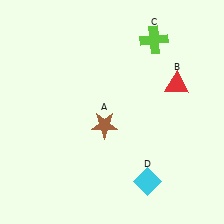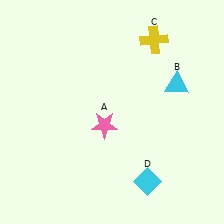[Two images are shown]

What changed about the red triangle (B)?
In Image 1, B is red. In Image 2, it changed to cyan.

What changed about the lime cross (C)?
In Image 1, C is lime. In Image 2, it changed to yellow.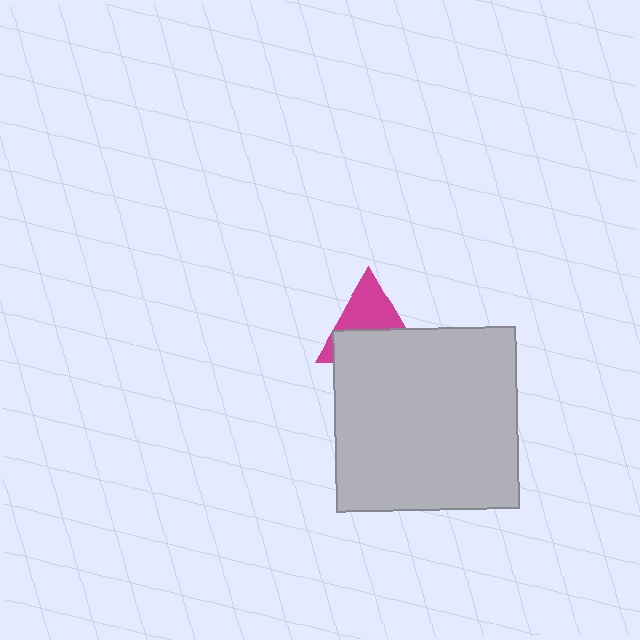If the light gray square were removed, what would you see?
You would see the complete magenta triangle.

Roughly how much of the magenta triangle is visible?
About half of it is visible (roughly 47%).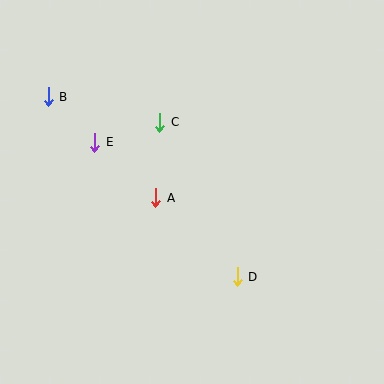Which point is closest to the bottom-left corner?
Point A is closest to the bottom-left corner.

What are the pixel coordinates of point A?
Point A is at (156, 198).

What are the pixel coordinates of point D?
Point D is at (237, 277).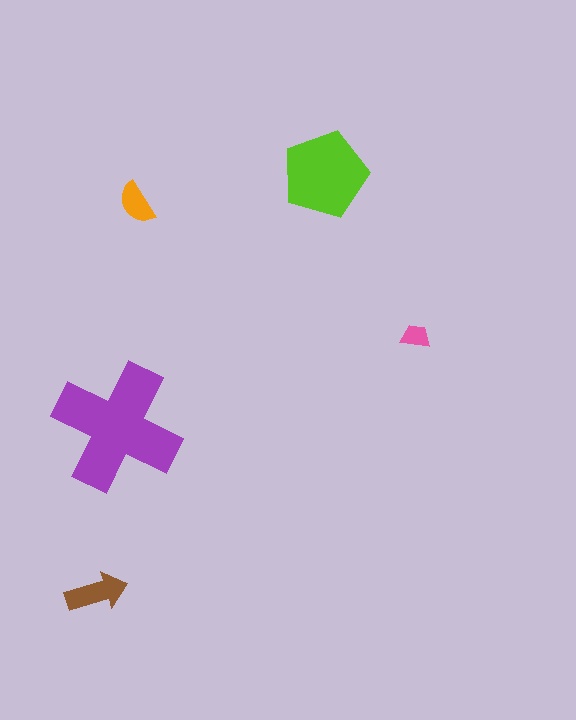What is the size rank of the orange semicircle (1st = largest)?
4th.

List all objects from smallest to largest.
The pink trapezoid, the orange semicircle, the brown arrow, the lime pentagon, the purple cross.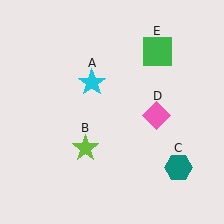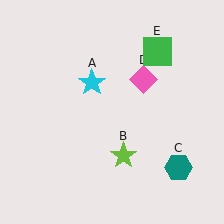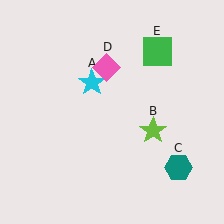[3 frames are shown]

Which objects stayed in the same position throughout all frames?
Cyan star (object A) and teal hexagon (object C) and green square (object E) remained stationary.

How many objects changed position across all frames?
2 objects changed position: lime star (object B), pink diamond (object D).